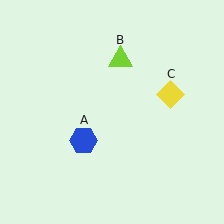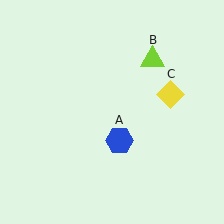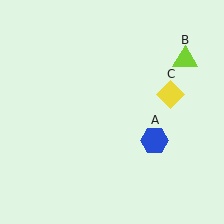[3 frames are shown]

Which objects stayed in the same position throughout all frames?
Yellow diamond (object C) remained stationary.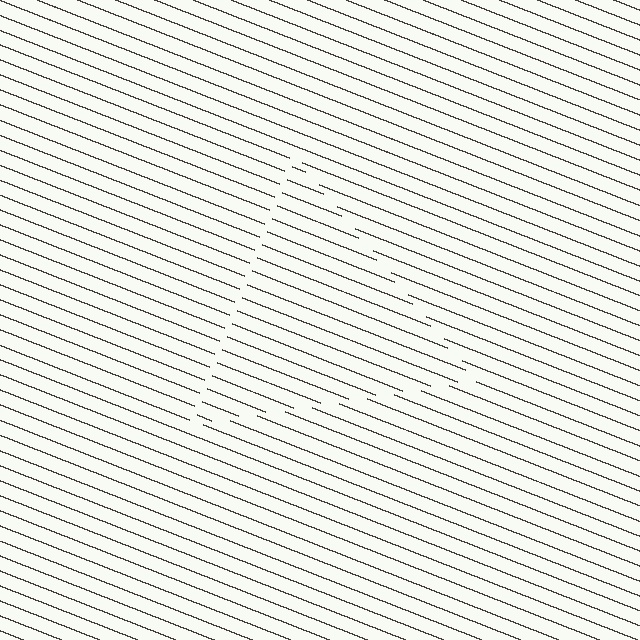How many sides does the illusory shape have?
3 sides — the line-ends trace a triangle.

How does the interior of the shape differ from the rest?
The interior of the shape contains the same grating, shifted by half a period — the contour is defined by the phase discontinuity where line-ends from the inner and outer gratings abut.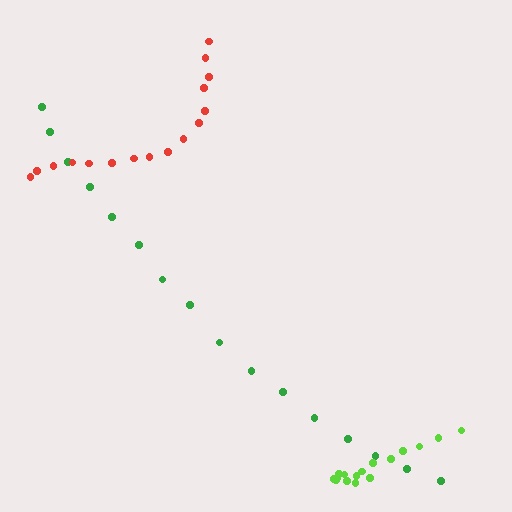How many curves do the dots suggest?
There are 3 distinct paths.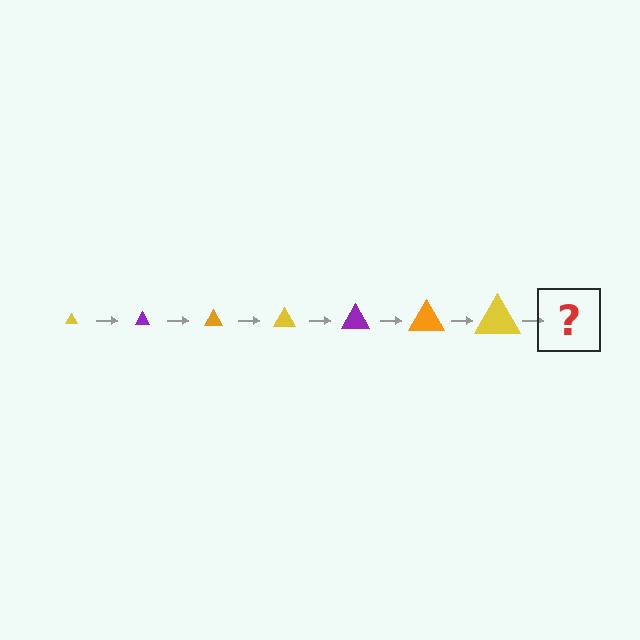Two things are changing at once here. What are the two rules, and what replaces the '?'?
The two rules are that the triangle grows larger each step and the color cycles through yellow, purple, and orange. The '?' should be a purple triangle, larger than the previous one.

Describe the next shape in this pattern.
It should be a purple triangle, larger than the previous one.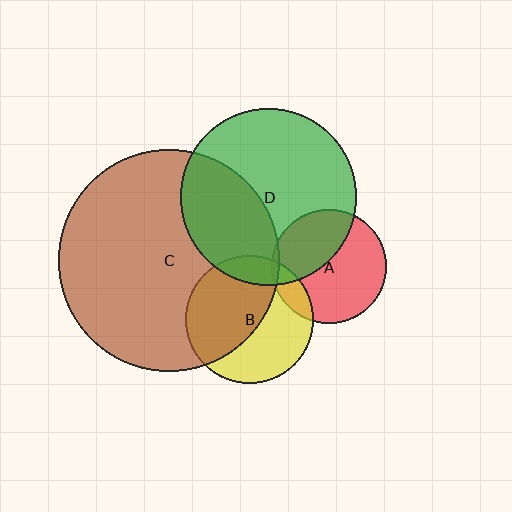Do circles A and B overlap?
Yes.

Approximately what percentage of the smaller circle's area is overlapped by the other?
Approximately 15%.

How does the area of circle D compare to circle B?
Approximately 1.9 times.